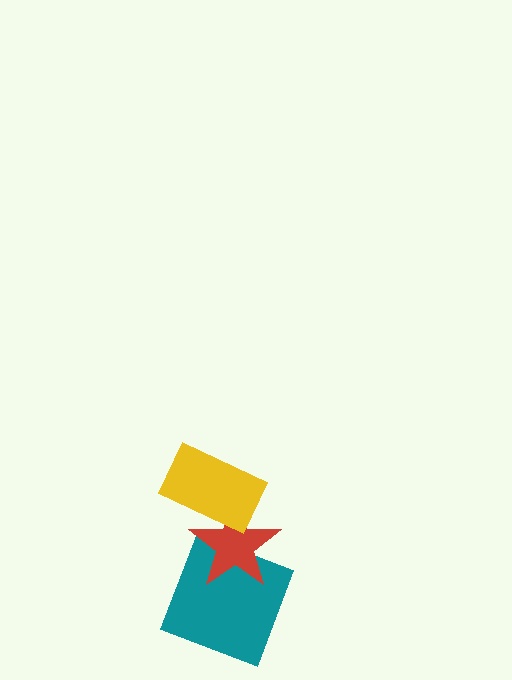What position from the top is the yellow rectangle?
The yellow rectangle is 1st from the top.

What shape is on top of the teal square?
The red star is on top of the teal square.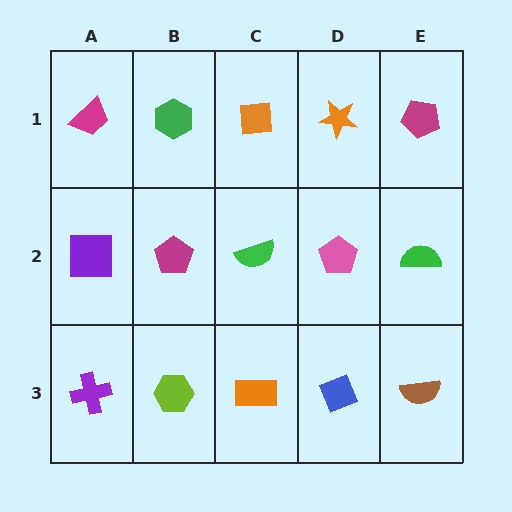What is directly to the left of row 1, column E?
An orange star.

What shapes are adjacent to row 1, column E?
A green semicircle (row 2, column E), an orange star (row 1, column D).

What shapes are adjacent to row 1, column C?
A green semicircle (row 2, column C), a green hexagon (row 1, column B), an orange star (row 1, column D).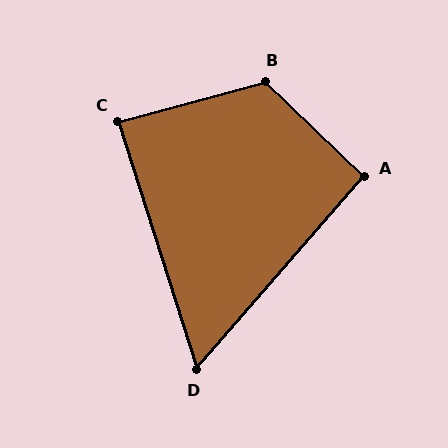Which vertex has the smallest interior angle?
D, at approximately 59 degrees.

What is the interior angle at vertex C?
Approximately 87 degrees (approximately right).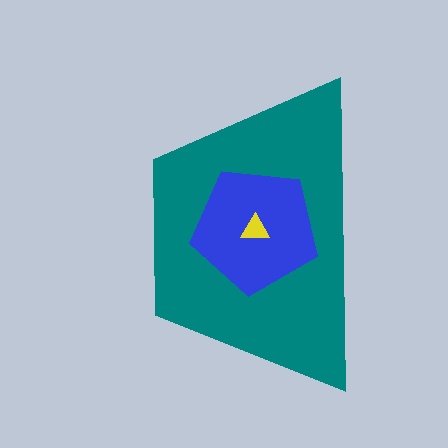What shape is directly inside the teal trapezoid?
The blue pentagon.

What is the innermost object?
The yellow triangle.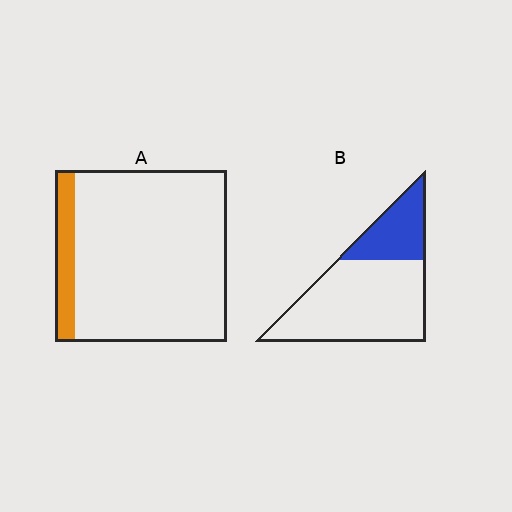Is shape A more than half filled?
No.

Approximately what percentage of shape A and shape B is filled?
A is approximately 10% and B is approximately 30%.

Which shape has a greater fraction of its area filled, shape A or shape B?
Shape B.